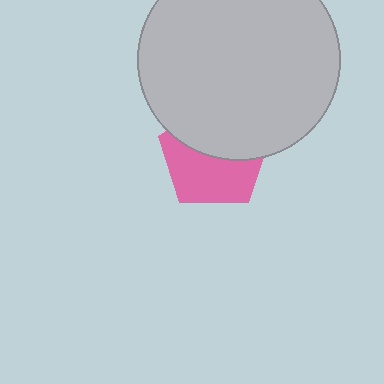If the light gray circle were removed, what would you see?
You would see the complete pink pentagon.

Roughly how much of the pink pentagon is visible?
About half of it is visible (roughly 52%).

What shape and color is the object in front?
The object in front is a light gray circle.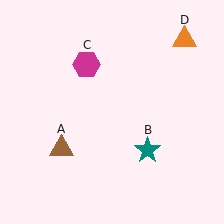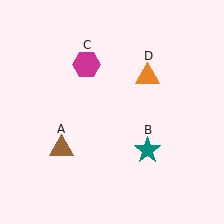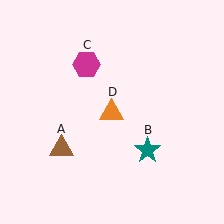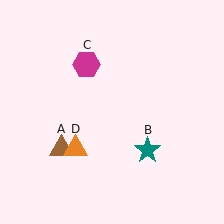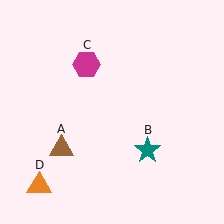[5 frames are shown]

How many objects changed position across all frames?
1 object changed position: orange triangle (object D).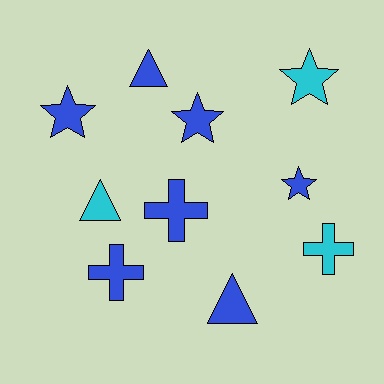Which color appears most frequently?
Blue, with 7 objects.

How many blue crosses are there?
There are 2 blue crosses.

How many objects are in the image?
There are 10 objects.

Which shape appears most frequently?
Star, with 4 objects.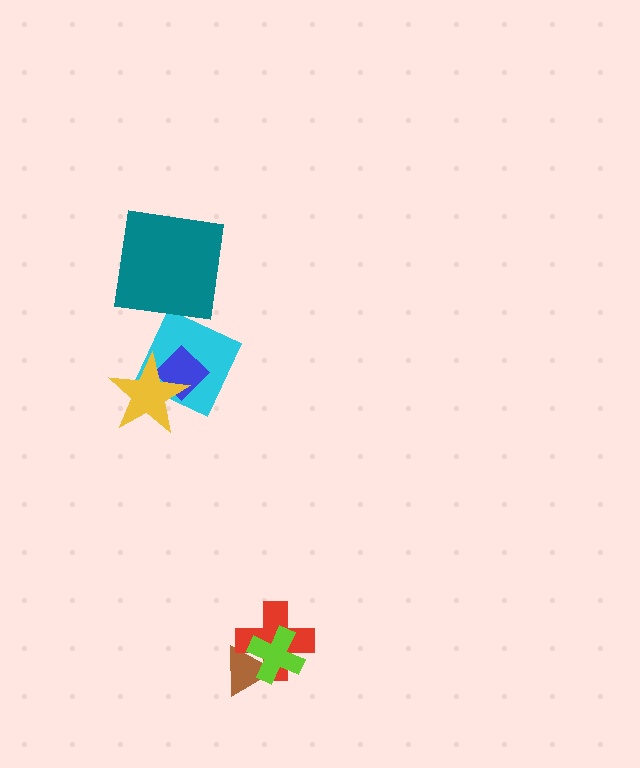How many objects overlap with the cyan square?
2 objects overlap with the cyan square.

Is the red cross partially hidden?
Yes, it is partially covered by another shape.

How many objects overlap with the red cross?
2 objects overlap with the red cross.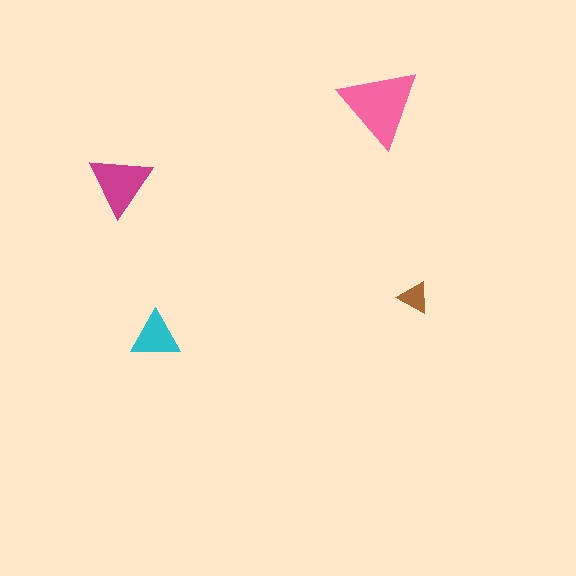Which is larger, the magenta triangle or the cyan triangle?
The magenta one.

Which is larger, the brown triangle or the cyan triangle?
The cyan one.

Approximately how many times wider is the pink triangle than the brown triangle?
About 2.5 times wider.